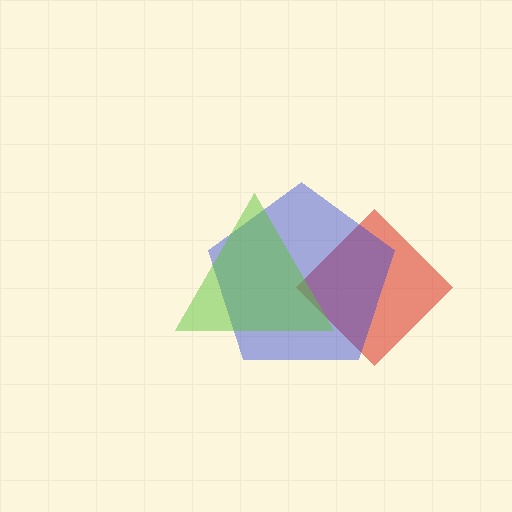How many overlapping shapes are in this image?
There are 3 overlapping shapes in the image.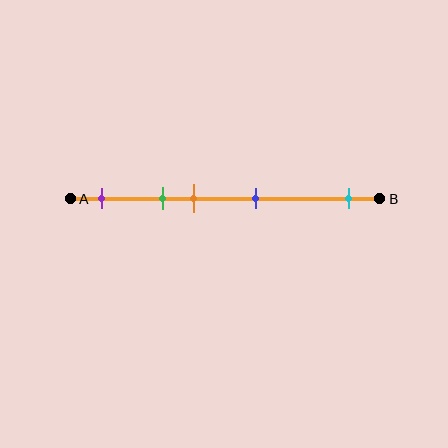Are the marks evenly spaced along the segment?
No, the marks are not evenly spaced.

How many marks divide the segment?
There are 5 marks dividing the segment.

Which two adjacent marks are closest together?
The green and orange marks are the closest adjacent pair.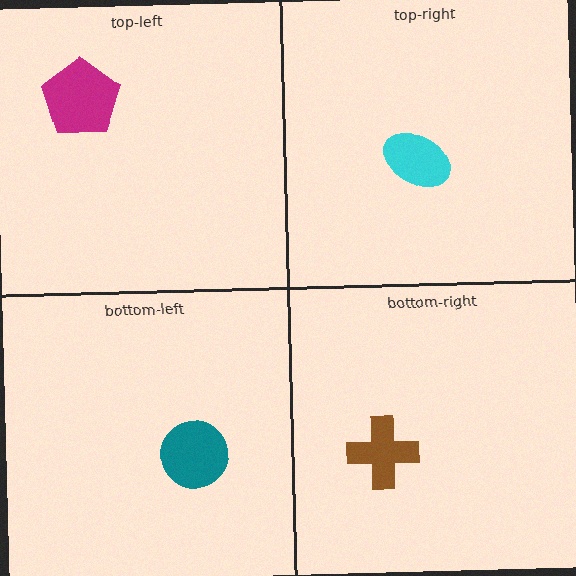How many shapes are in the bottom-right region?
1.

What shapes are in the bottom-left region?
The teal circle.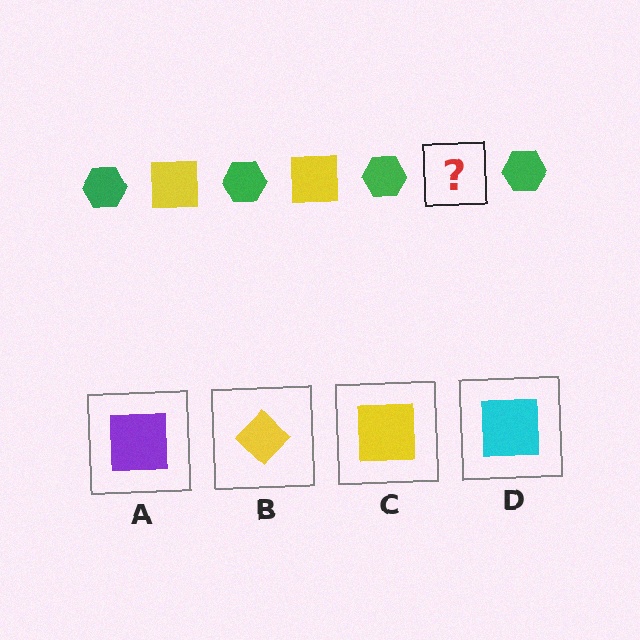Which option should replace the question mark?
Option C.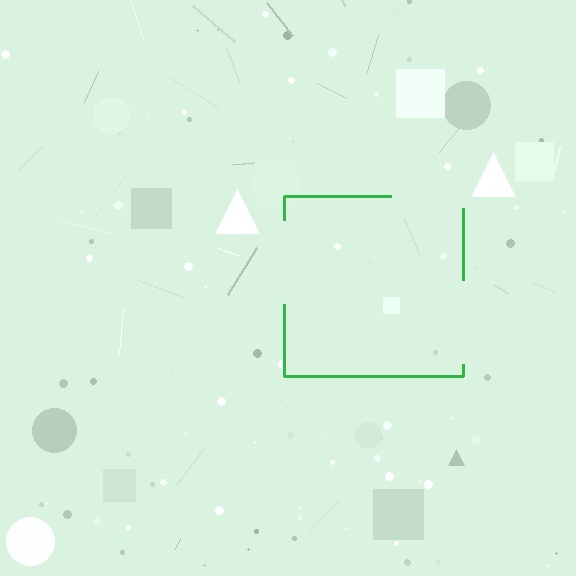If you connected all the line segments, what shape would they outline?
They would outline a square.